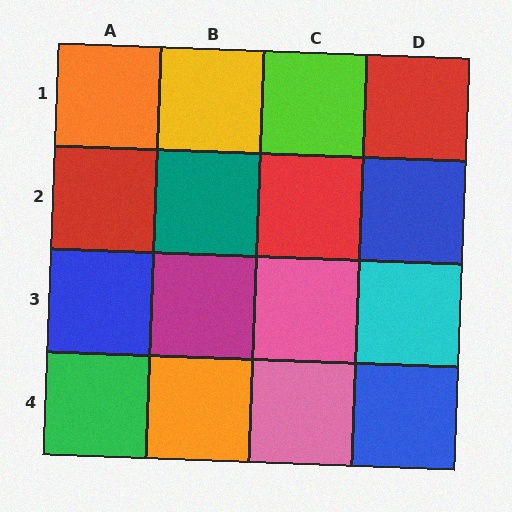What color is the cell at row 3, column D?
Cyan.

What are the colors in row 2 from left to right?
Red, teal, red, blue.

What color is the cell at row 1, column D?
Red.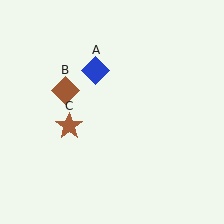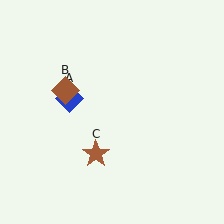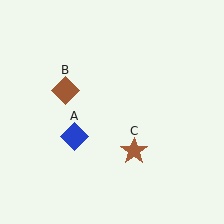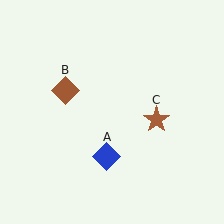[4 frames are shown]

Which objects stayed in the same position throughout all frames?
Brown diamond (object B) remained stationary.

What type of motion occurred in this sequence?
The blue diamond (object A), brown star (object C) rotated counterclockwise around the center of the scene.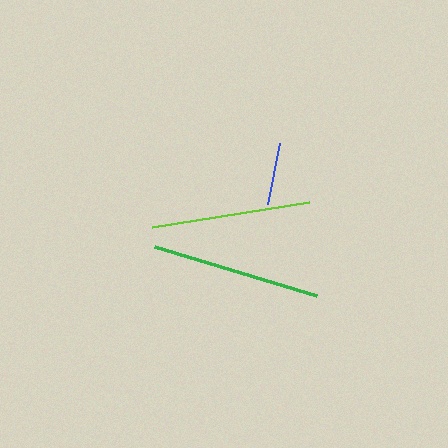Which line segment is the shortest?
The blue line is the shortest at approximately 62 pixels.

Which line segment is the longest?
The green line is the longest at approximately 169 pixels.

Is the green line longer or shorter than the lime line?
The green line is longer than the lime line.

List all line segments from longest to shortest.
From longest to shortest: green, lime, blue.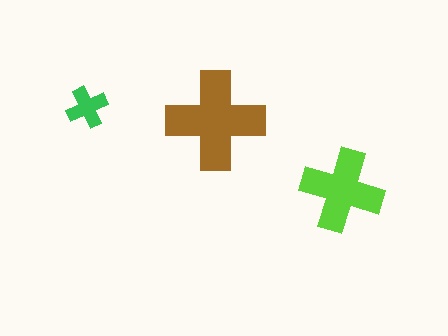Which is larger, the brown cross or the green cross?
The brown one.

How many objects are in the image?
There are 3 objects in the image.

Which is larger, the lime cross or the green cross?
The lime one.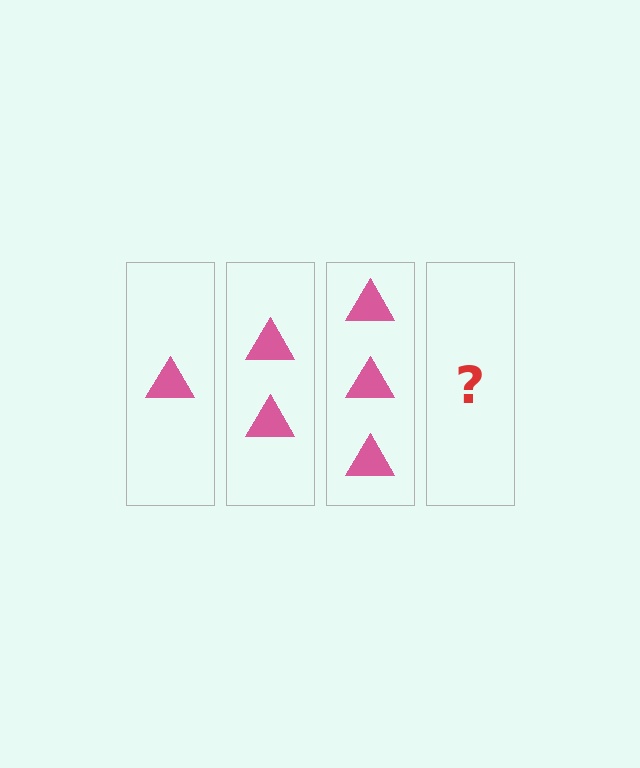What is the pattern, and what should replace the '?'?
The pattern is that each step adds one more triangle. The '?' should be 4 triangles.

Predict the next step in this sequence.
The next step is 4 triangles.